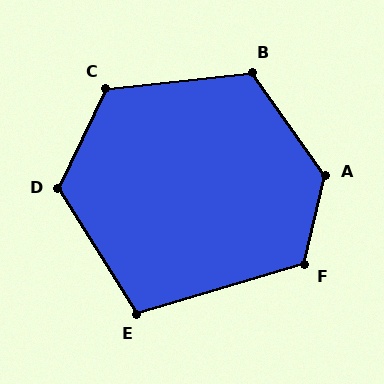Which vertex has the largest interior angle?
A, at approximately 132 degrees.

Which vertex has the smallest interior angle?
E, at approximately 106 degrees.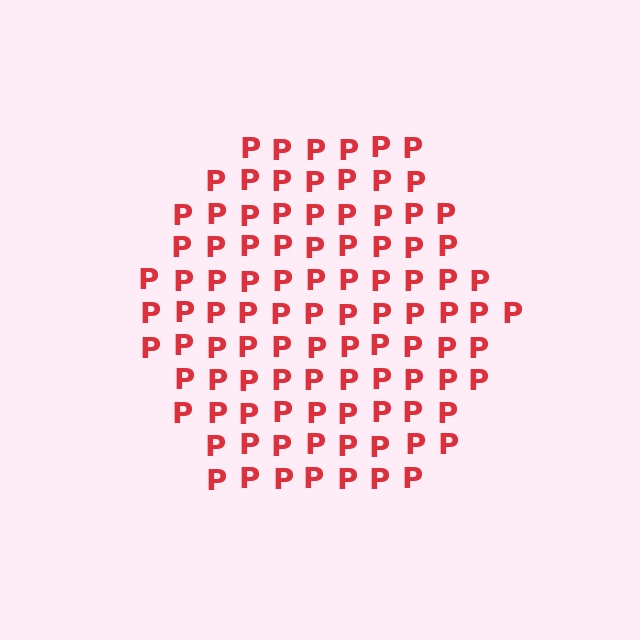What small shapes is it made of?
It is made of small letter P's.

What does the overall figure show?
The overall figure shows a hexagon.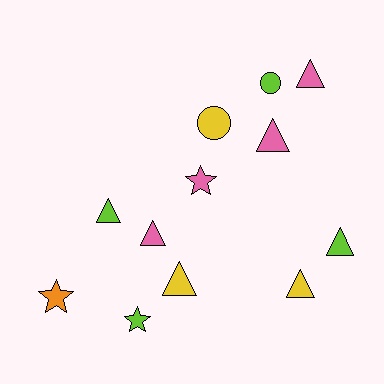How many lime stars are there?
There is 1 lime star.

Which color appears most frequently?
Pink, with 4 objects.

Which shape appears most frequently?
Triangle, with 7 objects.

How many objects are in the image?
There are 12 objects.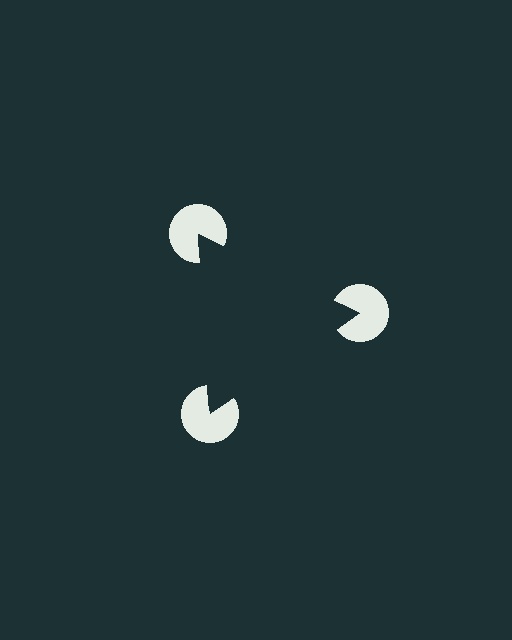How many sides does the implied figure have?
3 sides.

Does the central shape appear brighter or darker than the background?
It typically appears slightly darker than the background, even though no actual brightness change is drawn.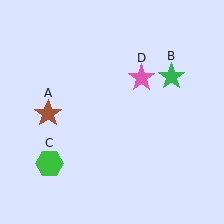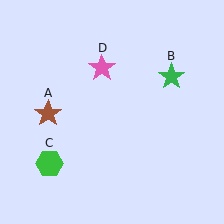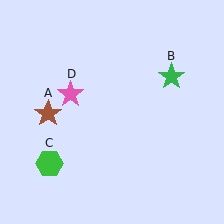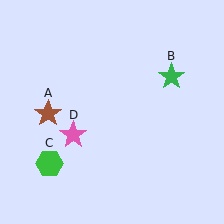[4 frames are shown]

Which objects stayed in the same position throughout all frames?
Brown star (object A) and green star (object B) and green hexagon (object C) remained stationary.